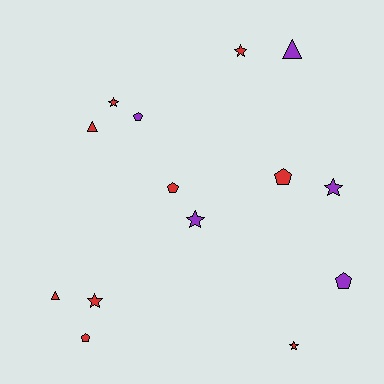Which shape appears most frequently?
Star, with 6 objects.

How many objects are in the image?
There are 14 objects.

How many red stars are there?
There are 4 red stars.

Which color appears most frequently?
Red, with 9 objects.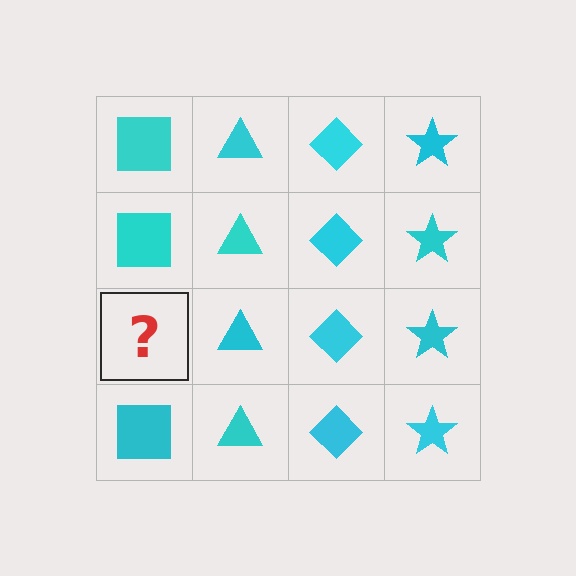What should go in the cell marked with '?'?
The missing cell should contain a cyan square.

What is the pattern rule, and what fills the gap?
The rule is that each column has a consistent shape. The gap should be filled with a cyan square.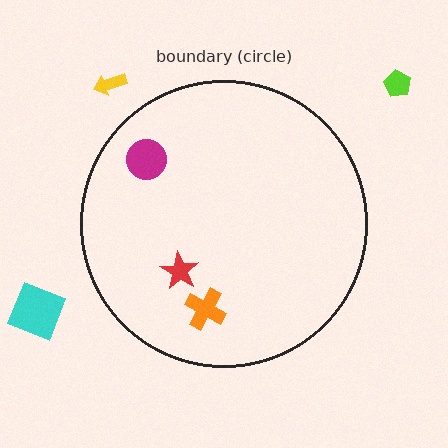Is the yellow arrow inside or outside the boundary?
Outside.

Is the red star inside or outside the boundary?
Inside.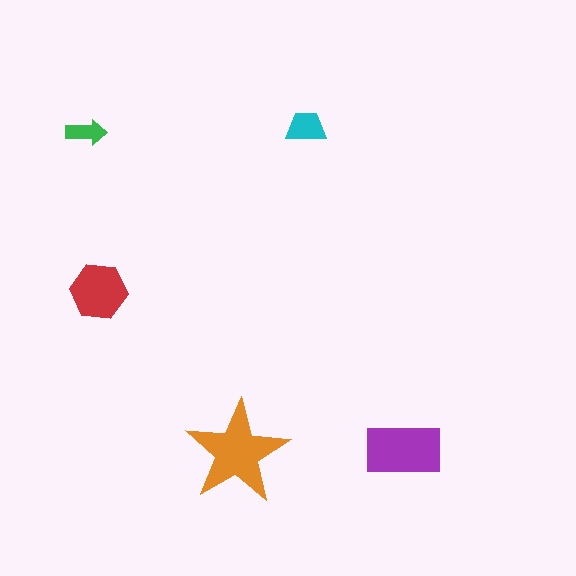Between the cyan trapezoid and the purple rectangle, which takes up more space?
The purple rectangle.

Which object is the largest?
The orange star.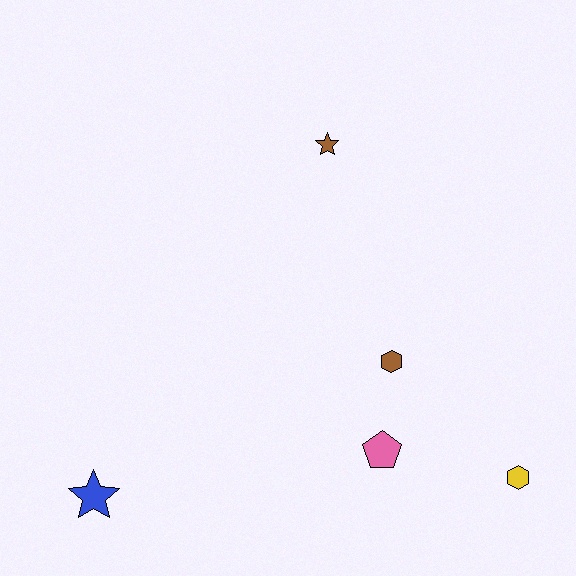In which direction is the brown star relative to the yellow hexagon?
The brown star is above the yellow hexagon.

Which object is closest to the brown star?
The brown hexagon is closest to the brown star.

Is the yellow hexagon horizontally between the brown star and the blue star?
No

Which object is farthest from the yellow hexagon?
The blue star is farthest from the yellow hexagon.